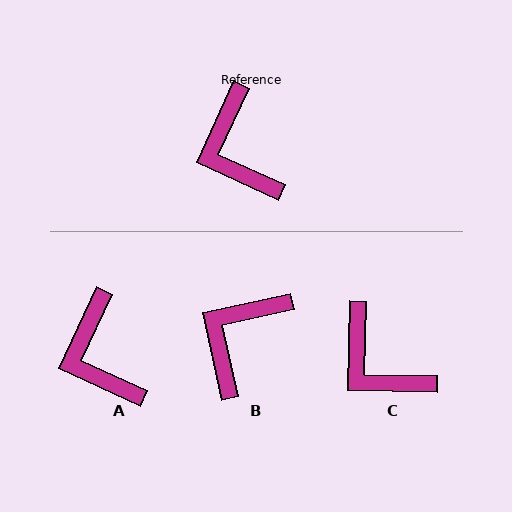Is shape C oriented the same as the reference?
No, it is off by about 24 degrees.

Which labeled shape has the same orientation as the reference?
A.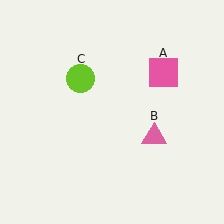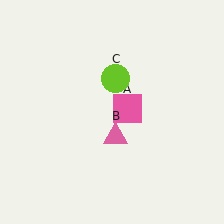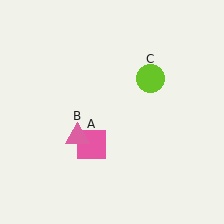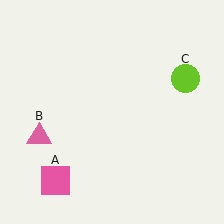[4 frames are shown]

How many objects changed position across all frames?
3 objects changed position: pink square (object A), pink triangle (object B), lime circle (object C).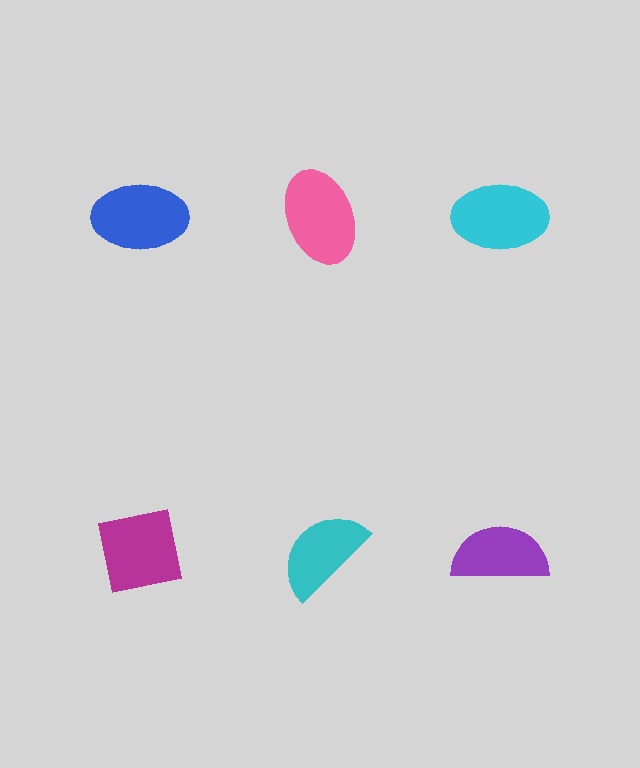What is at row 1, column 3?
A cyan ellipse.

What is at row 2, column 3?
A purple semicircle.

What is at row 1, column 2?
A pink ellipse.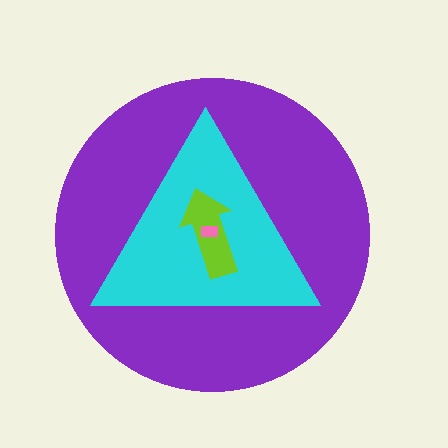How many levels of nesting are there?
4.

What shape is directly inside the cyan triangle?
The lime arrow.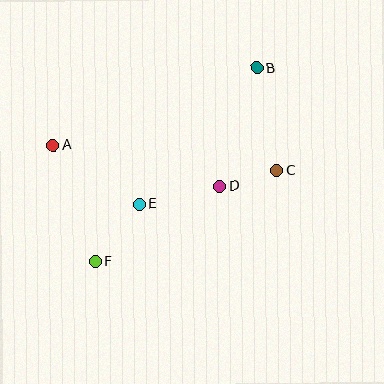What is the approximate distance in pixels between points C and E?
The distance between C and E is approximately 141 pixels.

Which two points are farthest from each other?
Points B and F are farthest from each other.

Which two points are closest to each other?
Points C and D are closest to each other.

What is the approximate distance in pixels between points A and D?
The distance between A and D is approximately 171 pixels.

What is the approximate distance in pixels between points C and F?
The distance between C and F is approximately 203 pixels.